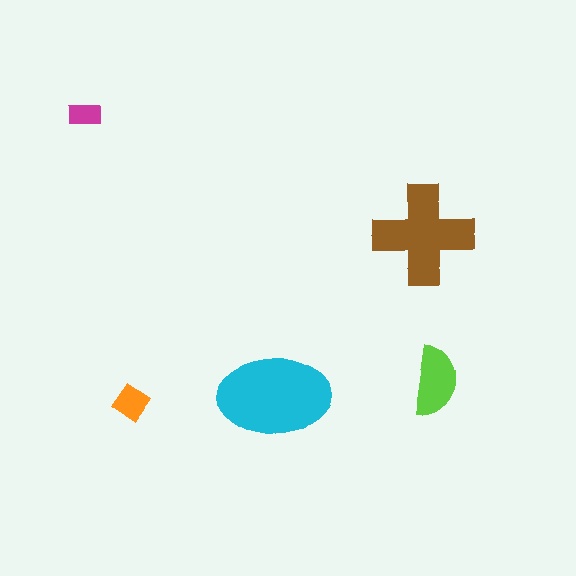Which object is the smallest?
The magenta rectangle.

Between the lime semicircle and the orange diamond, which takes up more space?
The lime semicircle.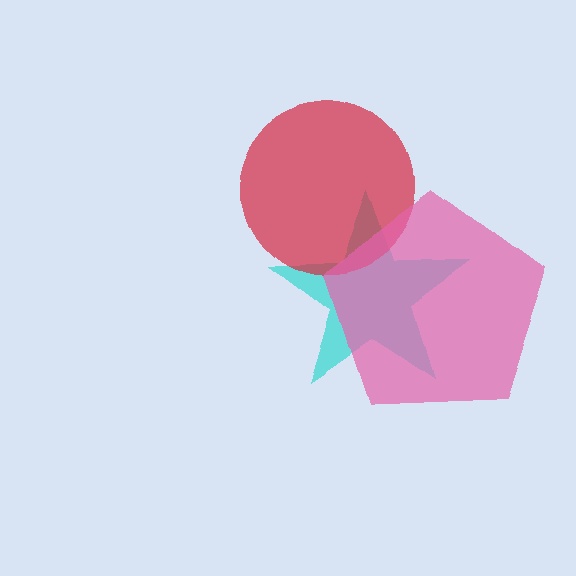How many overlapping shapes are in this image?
There are 3 overlapping shapes in the image.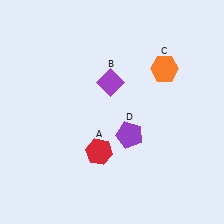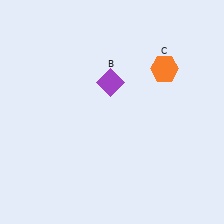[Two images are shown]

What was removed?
The red hexagon (A), the purple pentagon (D) were removed in Image 2.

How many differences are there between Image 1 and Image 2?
There are 2 differences between the two images.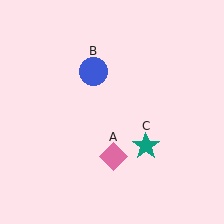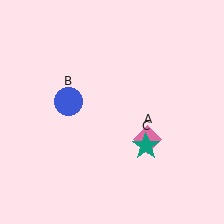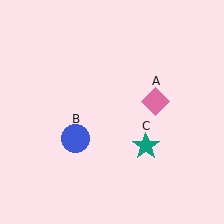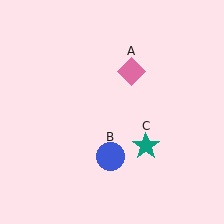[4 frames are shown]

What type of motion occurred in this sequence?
The pink diamond (object A), blue circle (object B) rotated counterclockwise around the center of the scene.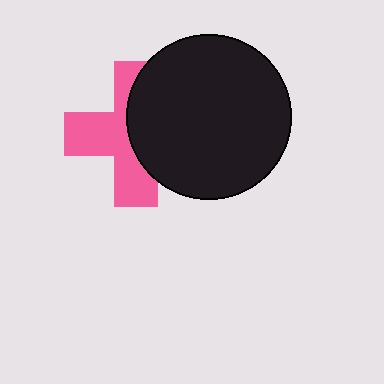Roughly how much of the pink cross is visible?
About half of it is visible (roughly 53%).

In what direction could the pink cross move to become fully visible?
The pink cross could move left. That would shift it out from behind the black circle entirely.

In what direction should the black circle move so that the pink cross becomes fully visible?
The black circle should move right. That is the shortest direction to clear the overlap and leave the pink cross fully visible.